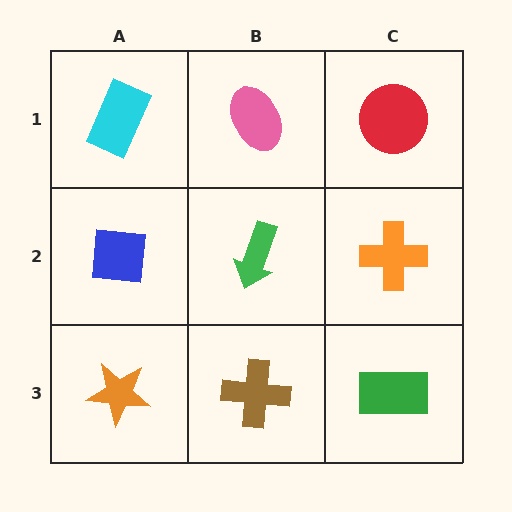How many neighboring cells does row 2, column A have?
3.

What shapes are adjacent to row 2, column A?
A cyan rectangle (row 1, column A), an orange star (row 3, column A), a green arrow (row 2, column B).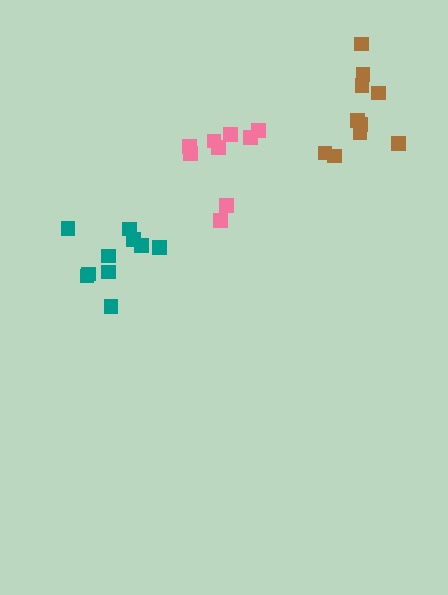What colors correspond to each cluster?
The clusters are colored: brown, teal, pink.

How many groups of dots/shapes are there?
There are 3 groups.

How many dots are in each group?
Group 1: 10 dots, Group 2: 10 dots, Group 3: 9 dots (29 total).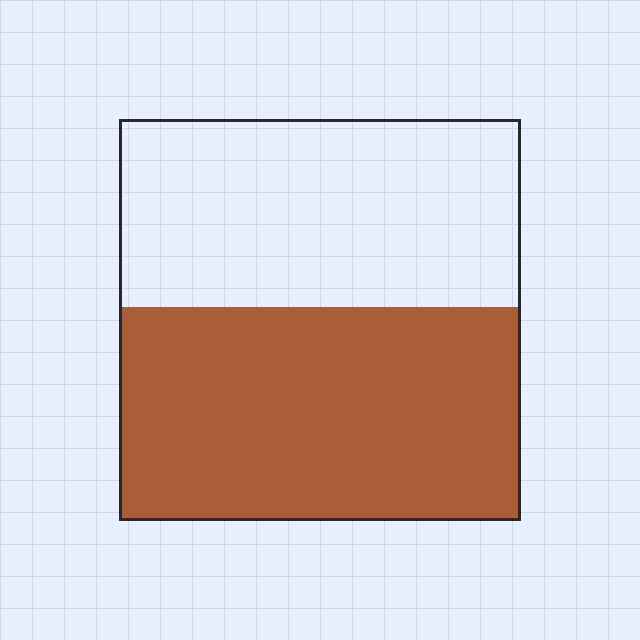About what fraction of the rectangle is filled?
About one half (1/2).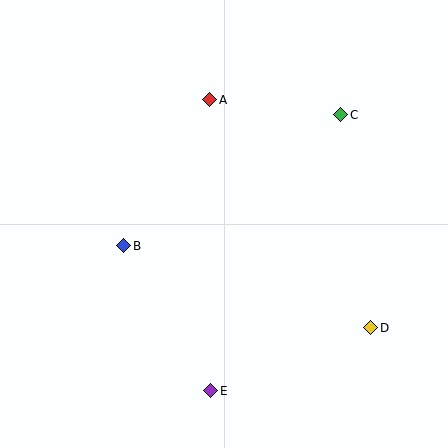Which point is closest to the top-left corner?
Point A is closest to the top-left corner.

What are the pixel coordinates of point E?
Point E is at (211, 391).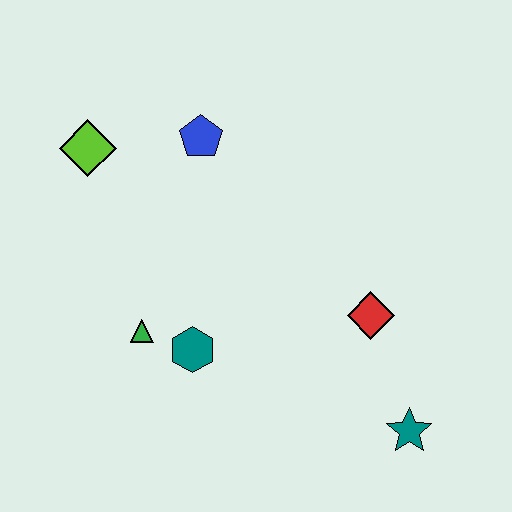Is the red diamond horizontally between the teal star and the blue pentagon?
Yes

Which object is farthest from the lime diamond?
The teal star is farthest from the lime diamond.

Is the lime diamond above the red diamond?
Yes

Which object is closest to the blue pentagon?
The lime diamond is closest to the blue pentagon.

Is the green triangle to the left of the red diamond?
Yes